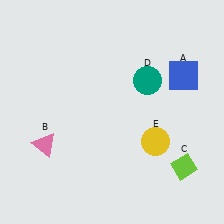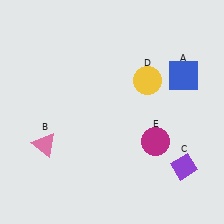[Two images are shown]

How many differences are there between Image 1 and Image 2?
There are 3 differences between the two images.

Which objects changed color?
C changed from lime to purple. D changed from teal to yellow. E changed from yellow to magenta.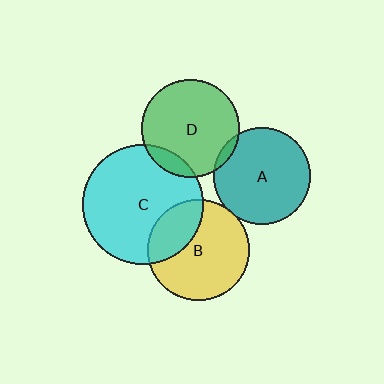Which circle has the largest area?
Circle C (cyan).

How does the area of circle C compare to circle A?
Approximately 1.5 times.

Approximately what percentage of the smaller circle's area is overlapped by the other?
Approximately 5%.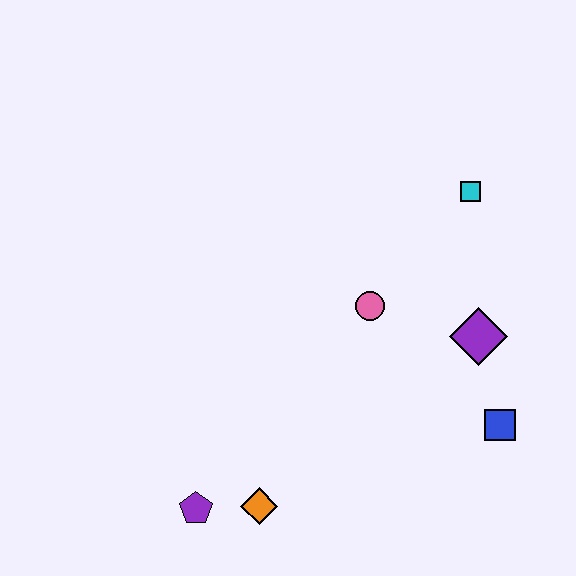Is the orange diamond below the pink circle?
Yes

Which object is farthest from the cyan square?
The purple pentagon is farthest from the cyan square.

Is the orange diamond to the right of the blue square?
No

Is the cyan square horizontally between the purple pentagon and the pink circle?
No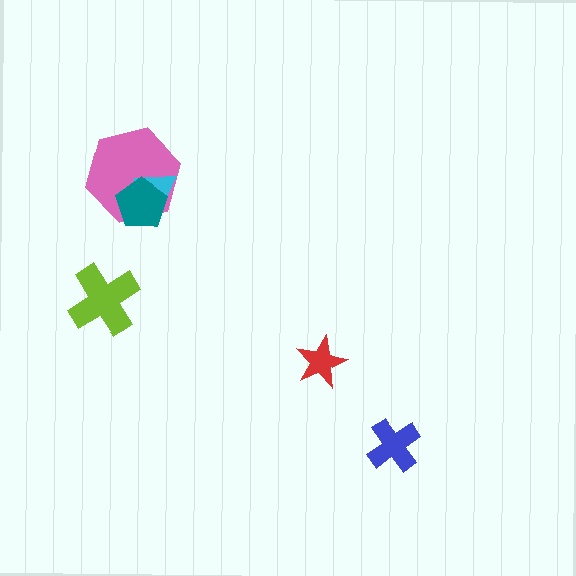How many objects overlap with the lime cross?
0 objects overlap with the lime cross.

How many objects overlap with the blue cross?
0 objects overlap with the blue cross.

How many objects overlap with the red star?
0 objects overlap with the red star.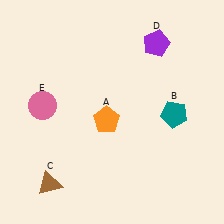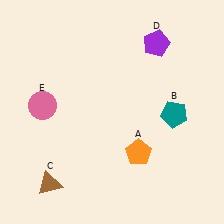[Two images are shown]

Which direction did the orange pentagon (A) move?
The orange pentagon (A) moved down.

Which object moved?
The orange pentagon (A) moved down.